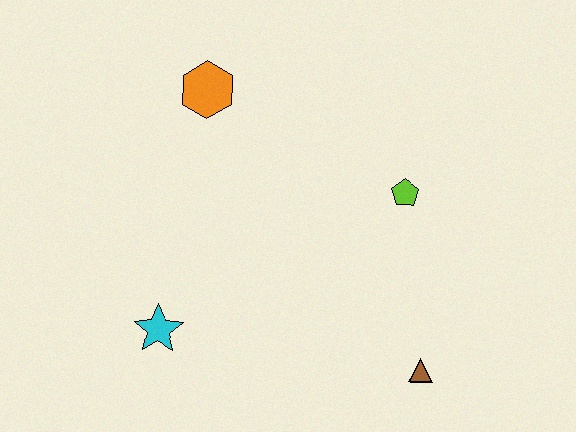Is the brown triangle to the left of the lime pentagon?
No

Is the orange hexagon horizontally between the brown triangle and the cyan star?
Yes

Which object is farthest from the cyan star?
The lime pentagon is farthest from the cyan star.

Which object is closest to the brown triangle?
The lime pentagon is closest to the brown triangle.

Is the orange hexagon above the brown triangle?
Yes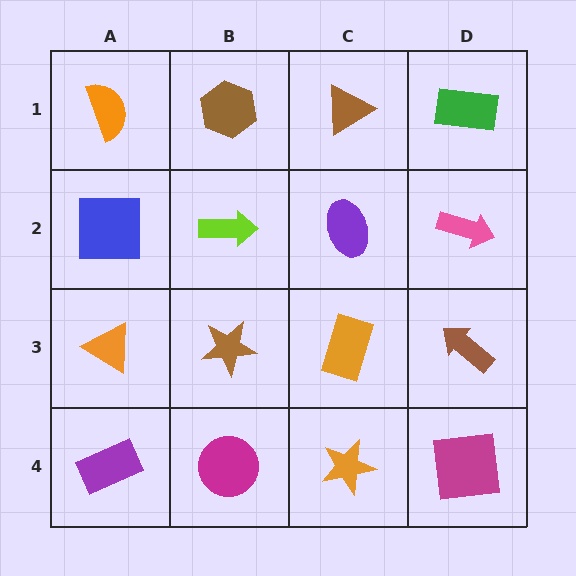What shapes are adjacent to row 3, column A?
A blue square (row 2, column A), a purple rectangle (row 4, column A), a brown star (row 3, column B).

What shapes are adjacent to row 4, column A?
An orange triangle (row 3, column A), a magenta circle (row 4, column B).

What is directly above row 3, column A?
A blue square.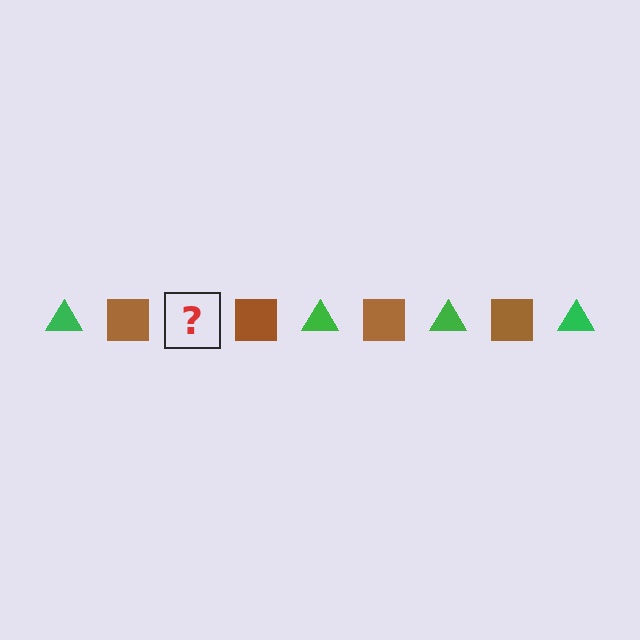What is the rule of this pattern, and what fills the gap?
The rule is that the pattern alternates between green triangle and brown square. The gap should be filled with a green triangle.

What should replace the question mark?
The question mark should be replaced with a green triangle.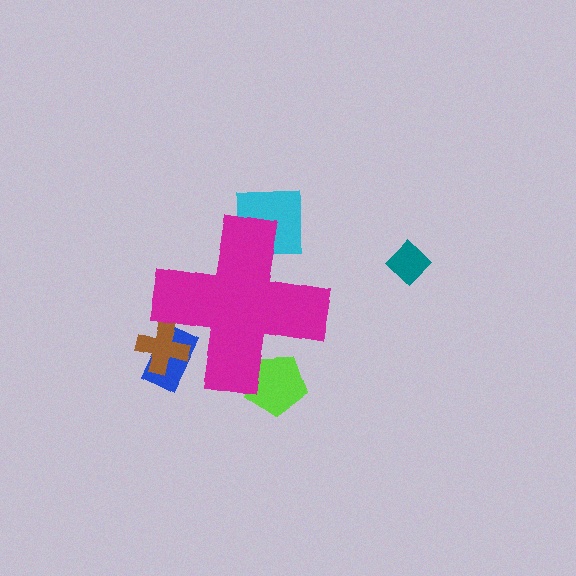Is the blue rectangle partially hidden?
Yes, the blue rectangle is partially hidden behind the magenta cross.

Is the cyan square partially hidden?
Yes, the cyan square is partially hidden behind the magenta cross.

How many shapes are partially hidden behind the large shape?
4 shapes are partially hidden.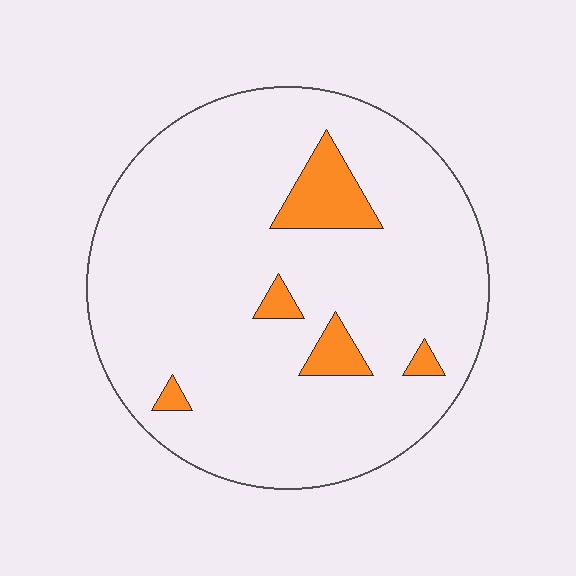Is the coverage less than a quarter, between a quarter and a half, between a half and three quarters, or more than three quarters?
Less than a quarter.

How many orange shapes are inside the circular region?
5.